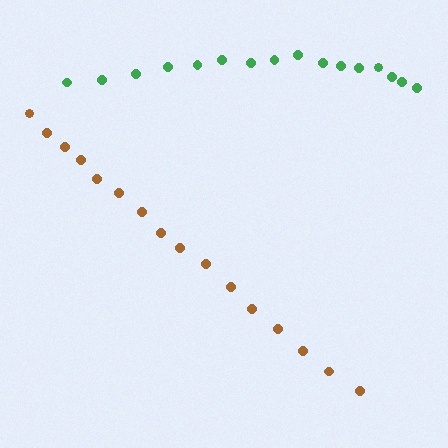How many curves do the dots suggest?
There are 2 distinct paths.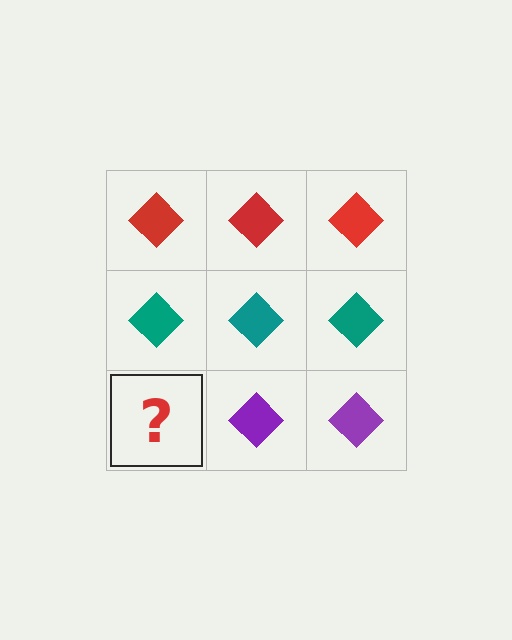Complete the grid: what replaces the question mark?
The question mark should be replaced with a purple diamond.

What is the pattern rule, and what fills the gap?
The rule is that each row has a consistent color. The gap should be filled with a purple diamond.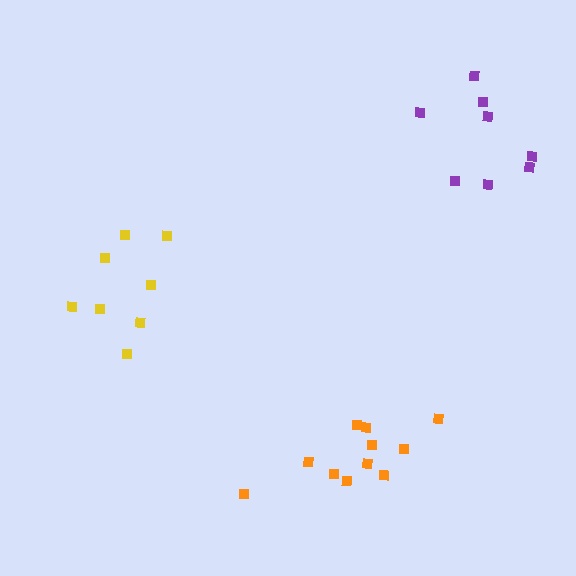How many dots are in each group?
Group 1: 8 dots, Group 2: 11 dots, Group 3: 8 dots (27 total).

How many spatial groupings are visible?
There are 3 spatial groupings.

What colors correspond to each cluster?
The clusters are colored: yellow, orange, purple.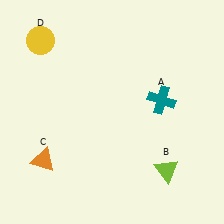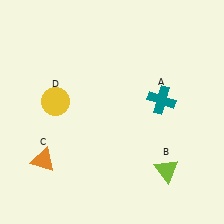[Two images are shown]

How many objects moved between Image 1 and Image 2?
1 object moved between the two images.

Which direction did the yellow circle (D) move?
The yellow circle (D) moved down.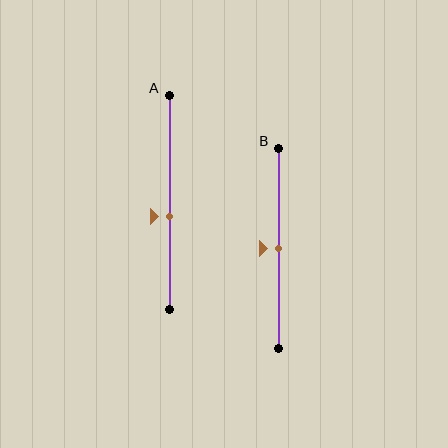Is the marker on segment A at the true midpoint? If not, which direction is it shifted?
No, the marker on segment A is shifted downward by about 7% of the segment length.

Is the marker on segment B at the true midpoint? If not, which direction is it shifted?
Yes, the marker on segment B is at the true midpoint.